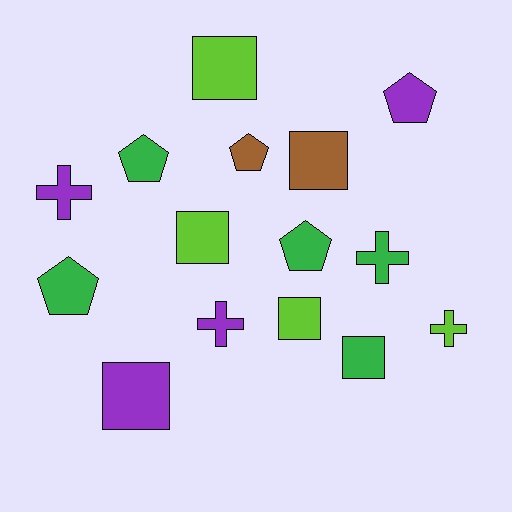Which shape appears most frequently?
Square, with 6 objects.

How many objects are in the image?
There are 15 objects.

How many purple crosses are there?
There are 2 purple crosses.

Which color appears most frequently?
Green, with 5 objects.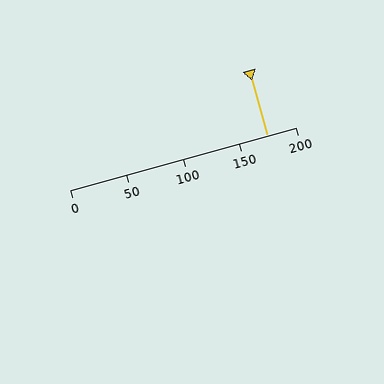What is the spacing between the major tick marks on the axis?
The major ticks are spaced 50 apart.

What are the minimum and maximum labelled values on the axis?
The axis runs from 0 to 200.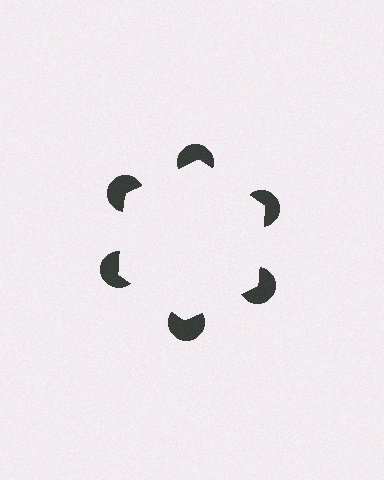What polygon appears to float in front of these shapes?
An illusory hexagon — its edges are inferred from the aligned wedge cuts in the pac-man discs, not physically drawn.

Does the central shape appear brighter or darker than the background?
It typically appears slightly brighter than the background, even though no actual brightness change is drawn.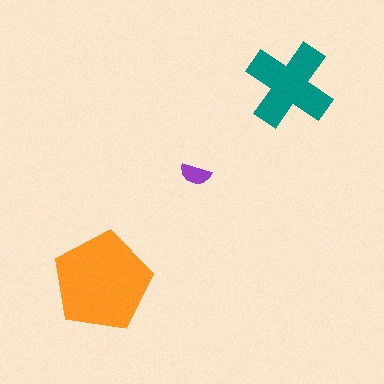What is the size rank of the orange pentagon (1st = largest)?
1st.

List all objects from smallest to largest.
The purple semicircle, the teal cross, the orange pentagon.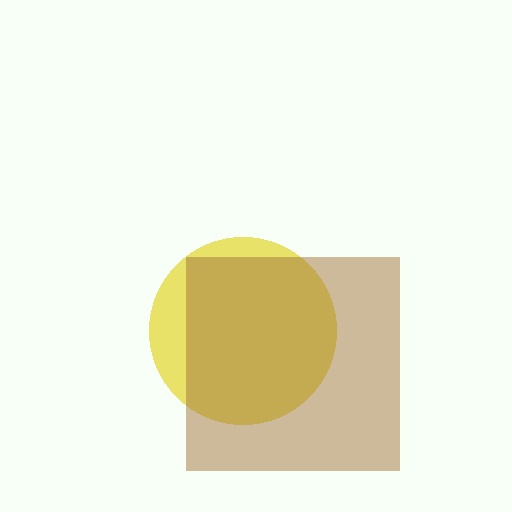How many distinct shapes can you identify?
There are 2 distinct shapes: a yellow circle, a brown square.